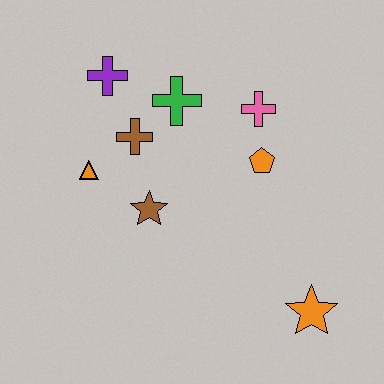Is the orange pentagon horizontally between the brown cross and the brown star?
No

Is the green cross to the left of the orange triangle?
No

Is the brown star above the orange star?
Yes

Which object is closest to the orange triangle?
The brown cross is closest to the orange triangle.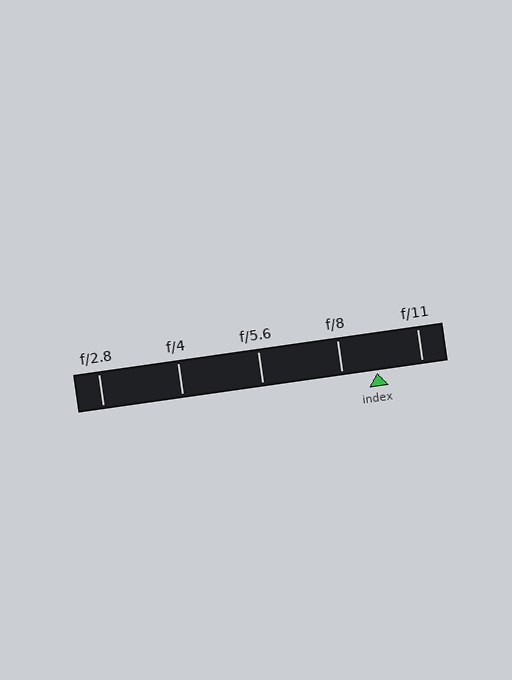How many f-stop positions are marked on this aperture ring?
There are 5 f-stop positions marked.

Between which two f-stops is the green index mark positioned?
The index mark is between f/8 and f/11.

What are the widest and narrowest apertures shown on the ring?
The widest aperture shown is f/2.8 and the narrowest is f/11.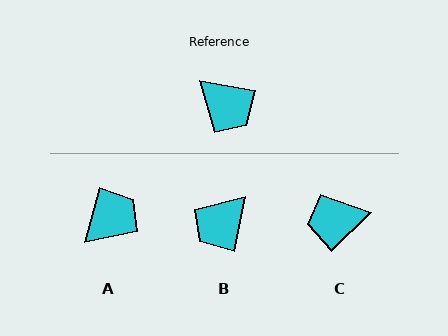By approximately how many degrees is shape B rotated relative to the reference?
Approximately 92 degrees clockwise.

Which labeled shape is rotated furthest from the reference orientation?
C, about 126 degrees away.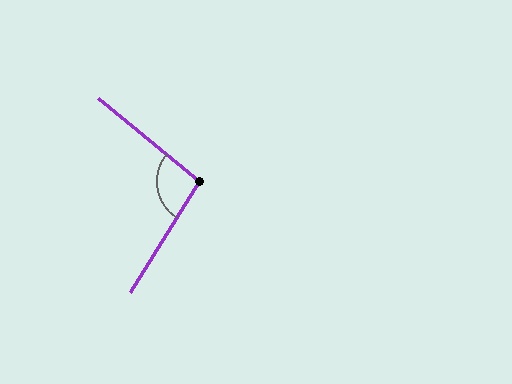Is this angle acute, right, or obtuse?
It is obtuse.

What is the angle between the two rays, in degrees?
Approximately 98 degrees.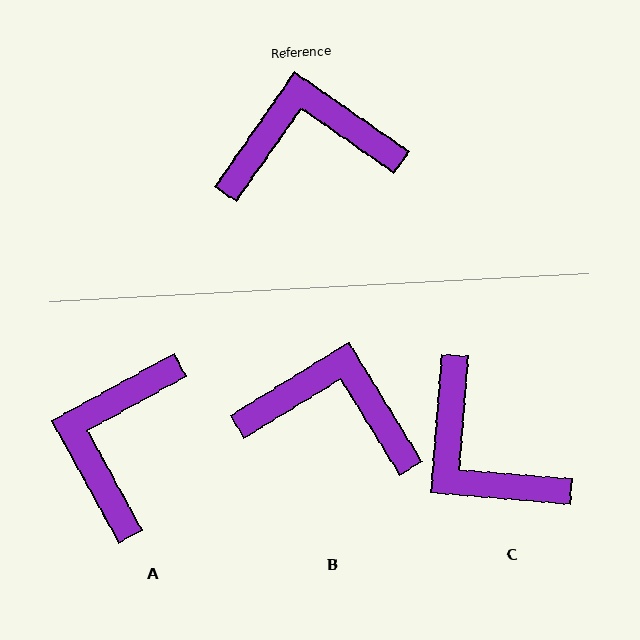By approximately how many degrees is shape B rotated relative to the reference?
Approximately 24 degrees clockwise.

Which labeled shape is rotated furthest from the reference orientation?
C, about 120 degrees away.